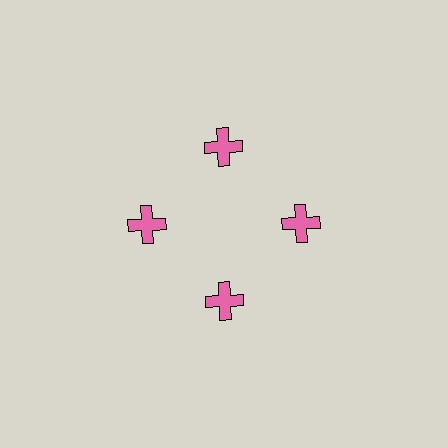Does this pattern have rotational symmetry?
Yes, this pattern has 4-fold rotational symmetry. It looks the same after rotating 90 degrees around the center.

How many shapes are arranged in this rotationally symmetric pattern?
There are 4 shapes, arranged in 4 groups of 1.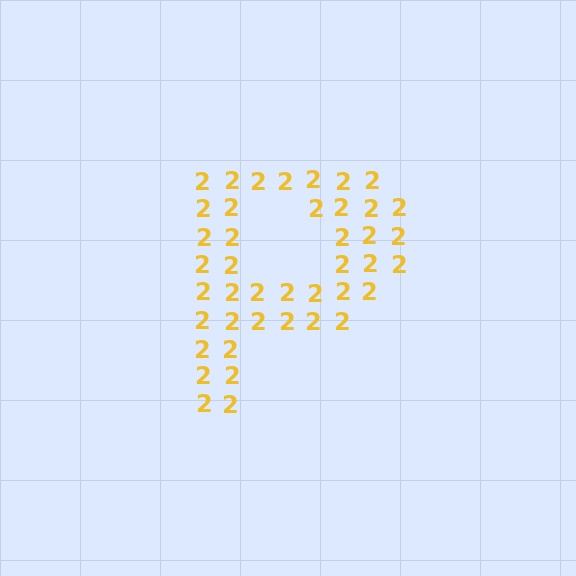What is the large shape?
The large shape is the letter P.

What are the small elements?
The small elements are digit 2's.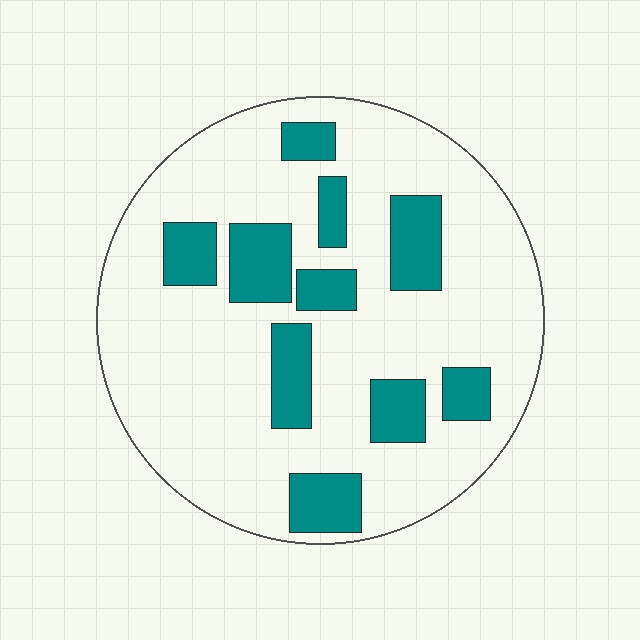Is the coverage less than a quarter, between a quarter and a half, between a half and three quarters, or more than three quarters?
Less than a quarter.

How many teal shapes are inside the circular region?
10.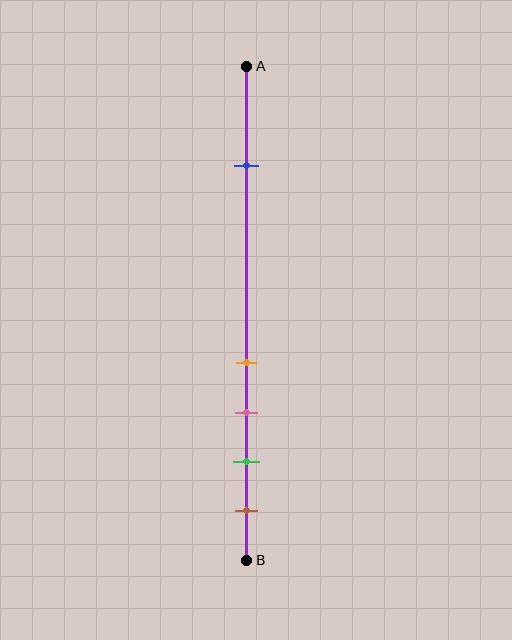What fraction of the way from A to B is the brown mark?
The brown mark is approximately 90% (0.9) of the way from A to B.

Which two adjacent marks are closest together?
The orange and pink marks are the closest adjacent pair.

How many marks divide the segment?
There are 5 marks dividing the segment.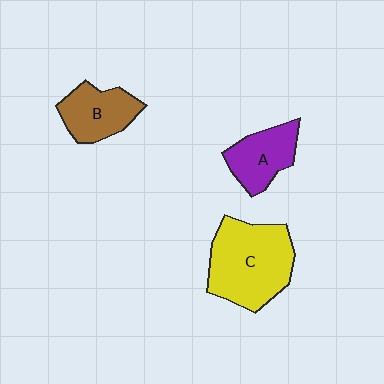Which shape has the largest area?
Shape C (yellow).